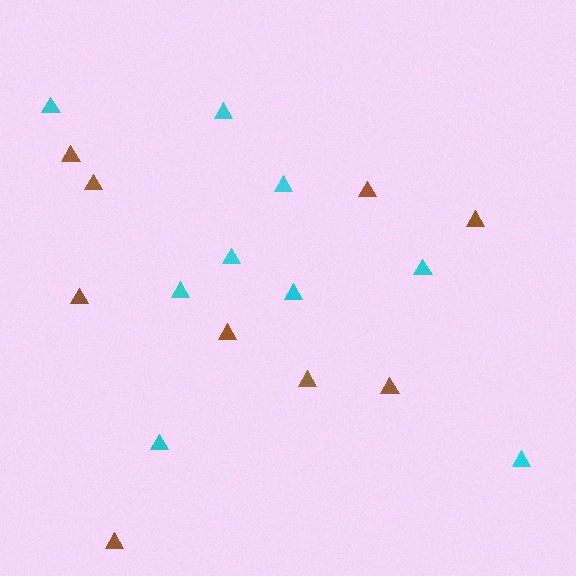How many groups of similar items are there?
There are 2 groups: one group of cyan triangles (9) and one group of brown triangles (9).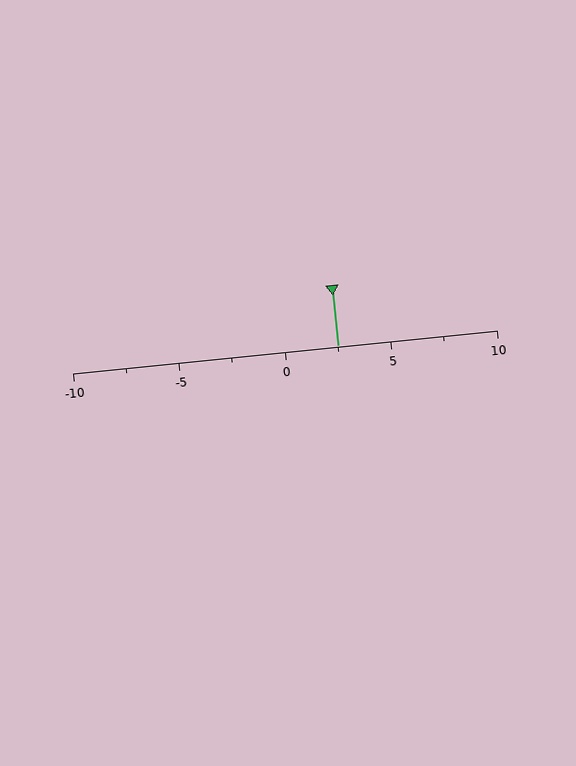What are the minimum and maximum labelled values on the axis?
The axis runs from -10 to 10.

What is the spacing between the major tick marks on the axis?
The major ticks are spaced 5 apart.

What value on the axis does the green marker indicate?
The marker indicates approximately 2.5.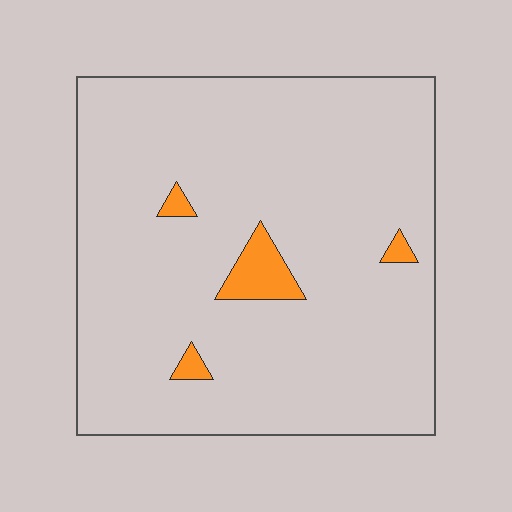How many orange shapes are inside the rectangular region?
4.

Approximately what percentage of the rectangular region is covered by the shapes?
Approximately 5%.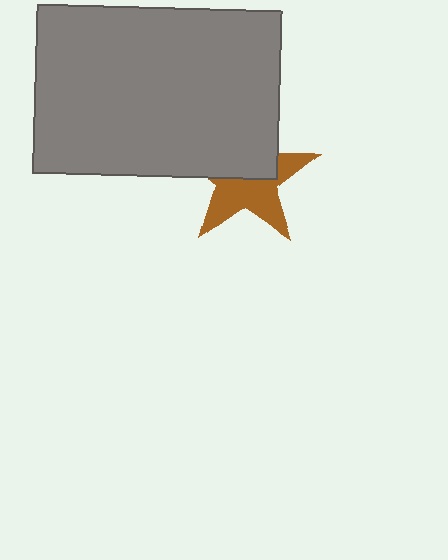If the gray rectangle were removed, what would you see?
You would see the complete brown star.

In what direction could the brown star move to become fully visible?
The brown star could move down. That would shift it out from behind the gray rectangle entirely.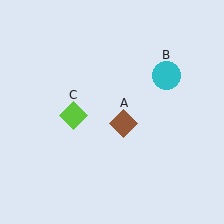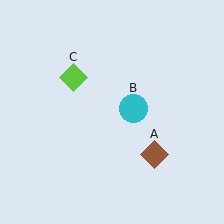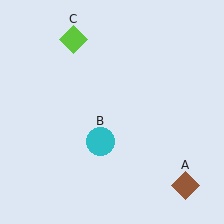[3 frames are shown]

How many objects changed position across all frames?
3 objects changed position: brown diamond (object A), cyan circle (object B), lime diamond (object C).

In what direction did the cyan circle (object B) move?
The cyan circle (object B) moved down and to the left.